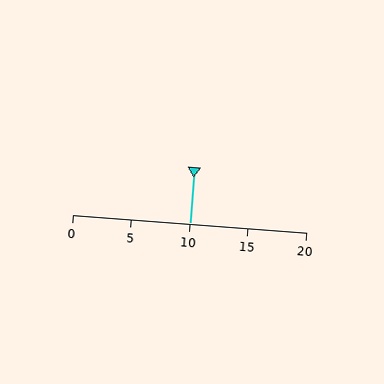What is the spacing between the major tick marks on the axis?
The major ticks are spaced 5 apart.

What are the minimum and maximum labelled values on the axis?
The axis runs from 0 to 20.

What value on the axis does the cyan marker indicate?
The marker indicates approximately 10.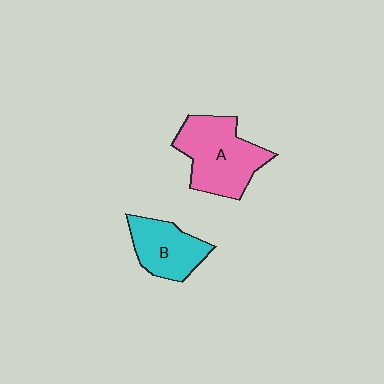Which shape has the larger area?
Shape A (pink).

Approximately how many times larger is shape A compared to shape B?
Approximately 1.5 times.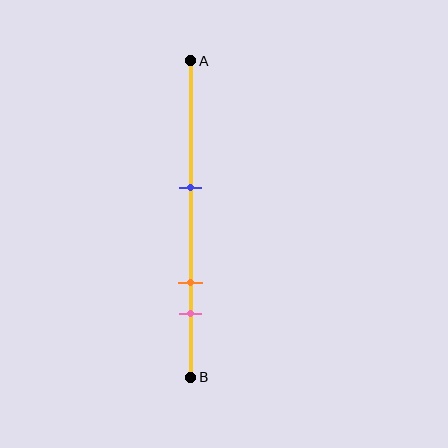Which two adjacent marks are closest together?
The orange and pink marks are the closest adjacent pair.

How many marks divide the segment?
There are 3 marks dividing the segment.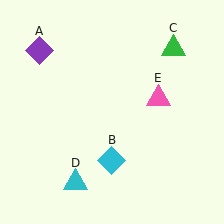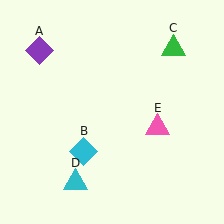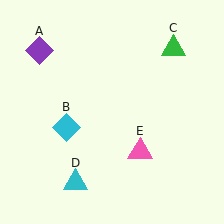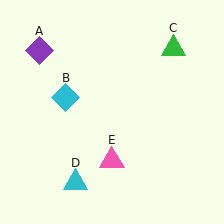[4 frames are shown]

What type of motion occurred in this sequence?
The cyan diamond (object B), pink triangle (object E) rotated clockwise around the center of the scene.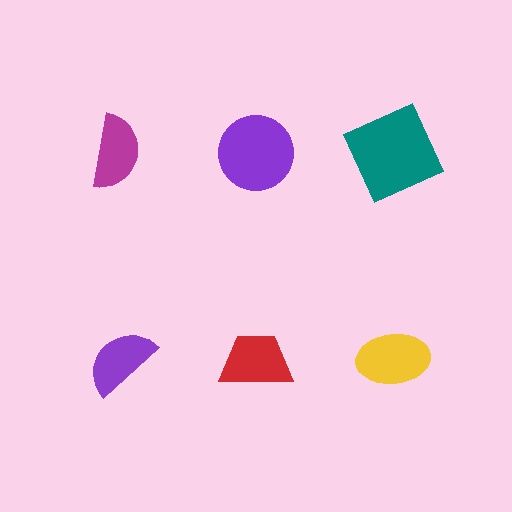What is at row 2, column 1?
A purple semicircle.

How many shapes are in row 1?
3 shapes.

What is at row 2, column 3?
A yellow ellipse.